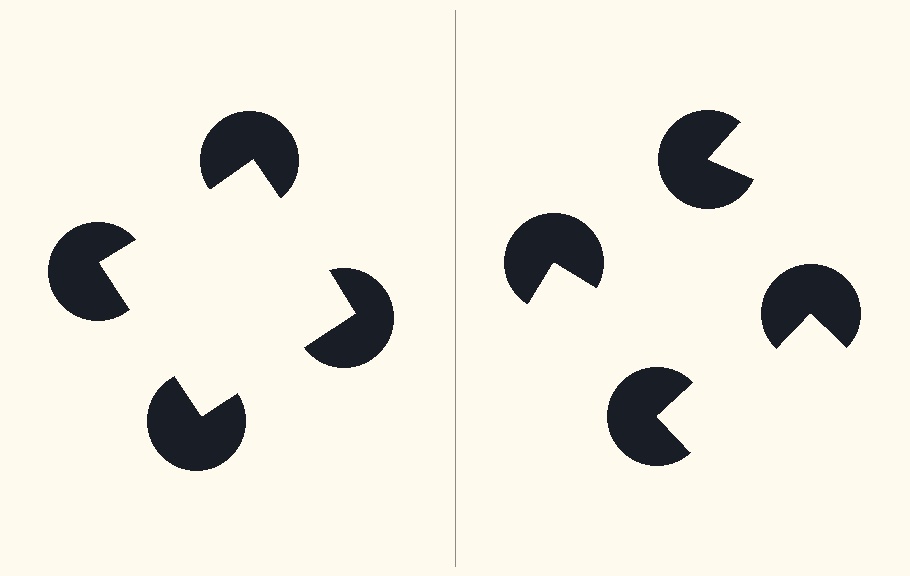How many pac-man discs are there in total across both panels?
8 — 4 on each side.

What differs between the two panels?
The pac-man discs are positioned identically on both sides; only the wedge orientations differ. On the left they align to a square; on the right they are misaligned.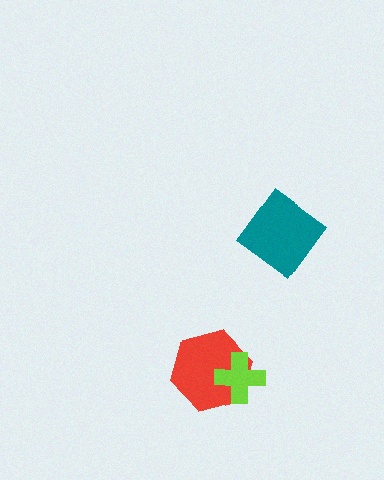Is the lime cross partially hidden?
No, no other shape covers it.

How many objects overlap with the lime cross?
1 object overlaps with the lime cross.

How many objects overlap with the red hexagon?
1 object overlaps with the red hexagon.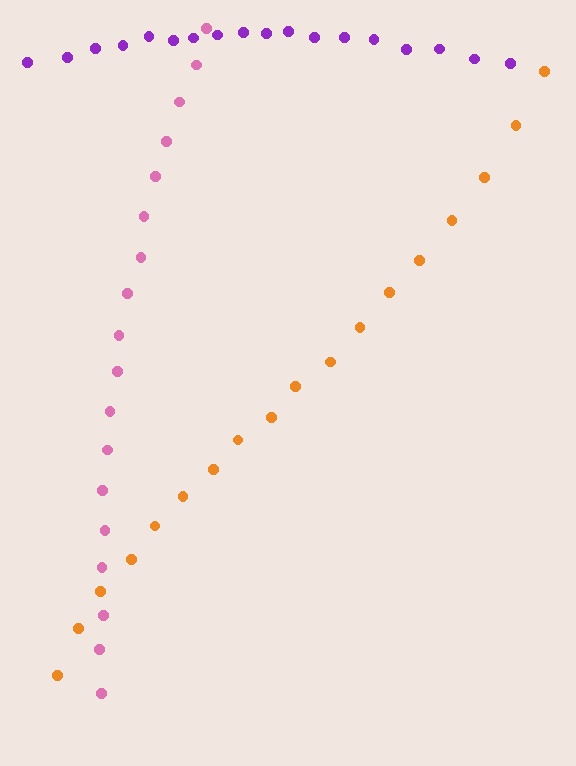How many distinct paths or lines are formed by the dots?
There are 3 distinct paths.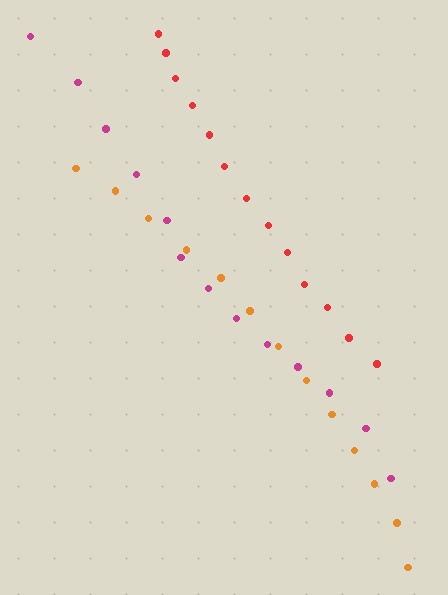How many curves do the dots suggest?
There are 3 distinct paths.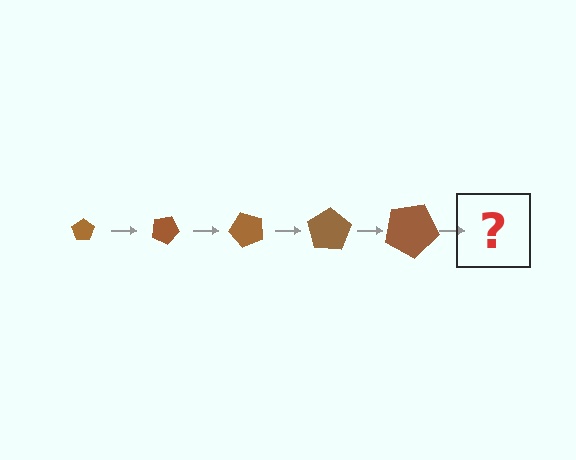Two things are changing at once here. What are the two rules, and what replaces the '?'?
The two rules are that the pentagon grows larger each step and it rotates 25 degrees each step. The '?' should be a pentagon, larger than the previous one and rotated 125 degrees from the start.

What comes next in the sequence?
The next element should be a pentagon, larger than the previous one and rotated 125 degrees from the start.